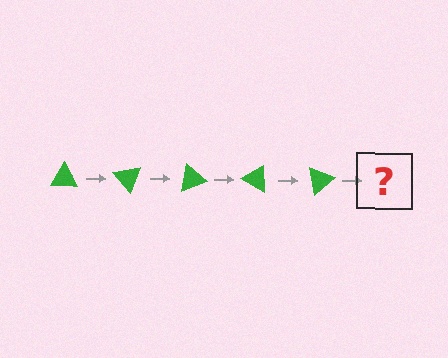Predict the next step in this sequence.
The next step is a green triangle rotated 250 degrees.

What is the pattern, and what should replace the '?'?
The pattern is that the triangle rotates 50 degrees each step. The '?' should be a green triangle rotated 250 degrees.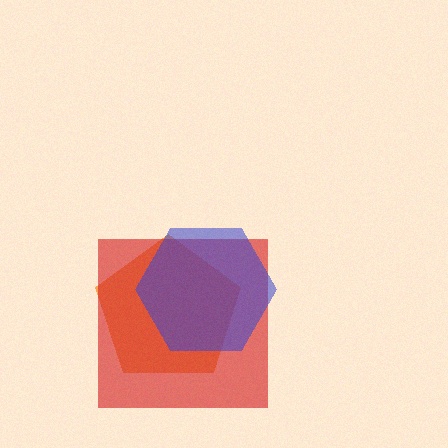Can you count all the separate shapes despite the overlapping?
Yes, there are 3 separate shapes.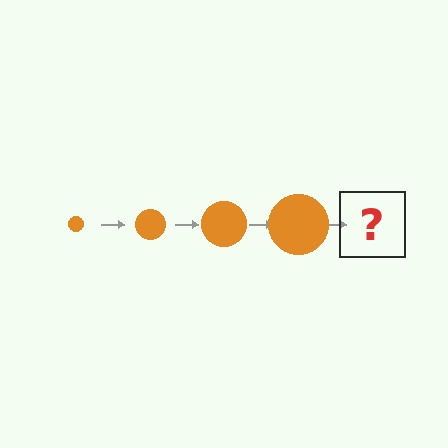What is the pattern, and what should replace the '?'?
The pattern is that the circle gets progressively larger each step. The '?' should be an orange circle, larger than the previous one.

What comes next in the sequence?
The next element should be an orange circle, larger than the previous one.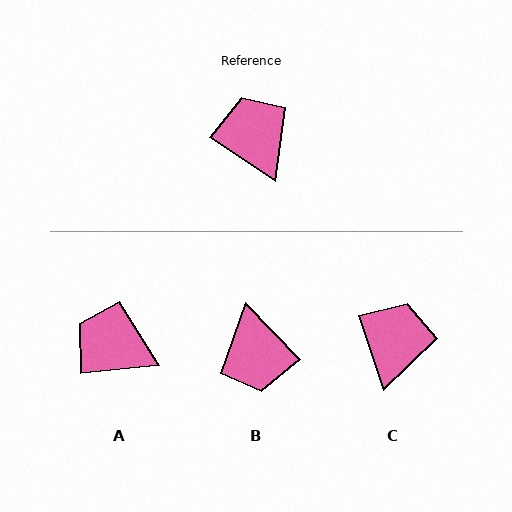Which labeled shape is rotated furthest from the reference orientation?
B, about 168 degrees away.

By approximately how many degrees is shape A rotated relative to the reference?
Approximately 40 degrees counter-clockwise.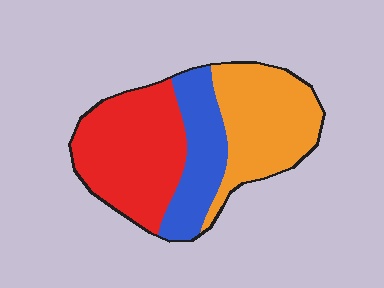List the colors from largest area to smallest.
From largest to smallest: red, orange, blue.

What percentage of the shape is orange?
Orange covers about 35% of the shape.